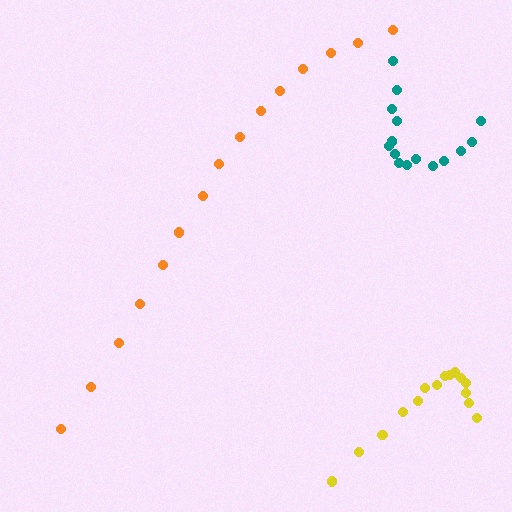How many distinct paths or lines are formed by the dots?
There are 3 distinct paths.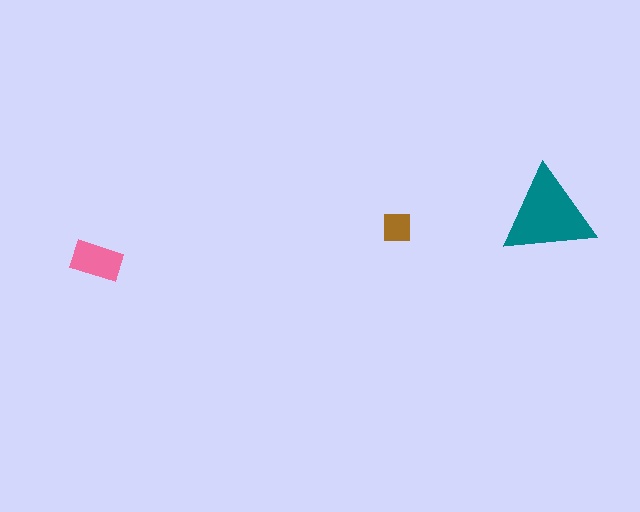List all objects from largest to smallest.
The teal triangle, the pink rectangle, the brown square.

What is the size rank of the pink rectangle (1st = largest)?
2nd.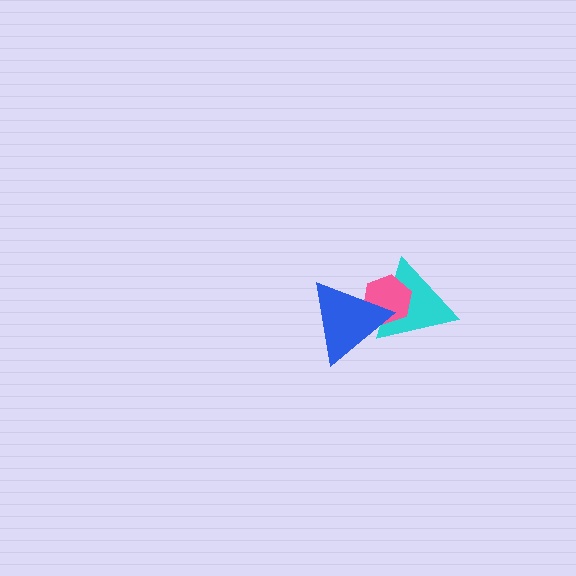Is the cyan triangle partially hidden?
Yes, it is partially covered by another shape.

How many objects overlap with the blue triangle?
2 objects overlap with the blue triangle.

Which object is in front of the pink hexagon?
The blue triangle is in front of the pink hexagon.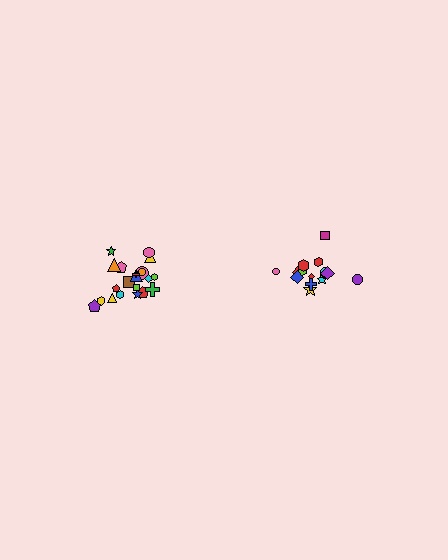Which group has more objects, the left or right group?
The left group.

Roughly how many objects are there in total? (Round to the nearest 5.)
Roughly 35 objects in total.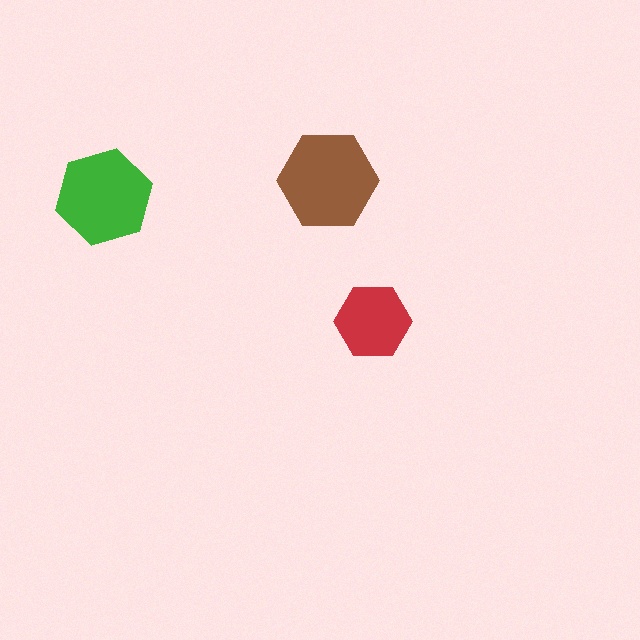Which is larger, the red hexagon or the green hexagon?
The green one.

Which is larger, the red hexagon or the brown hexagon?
The brown one.